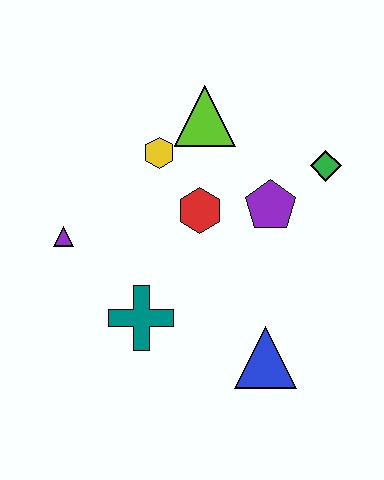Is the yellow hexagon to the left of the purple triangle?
No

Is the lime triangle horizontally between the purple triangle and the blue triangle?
Yes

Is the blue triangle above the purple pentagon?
No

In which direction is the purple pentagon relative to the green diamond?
The purple pentagon is to the left of the green diamond.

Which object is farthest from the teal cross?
The green diamond is farthest from the teal cross.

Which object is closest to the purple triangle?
The teal cross is closest to the purple triangle.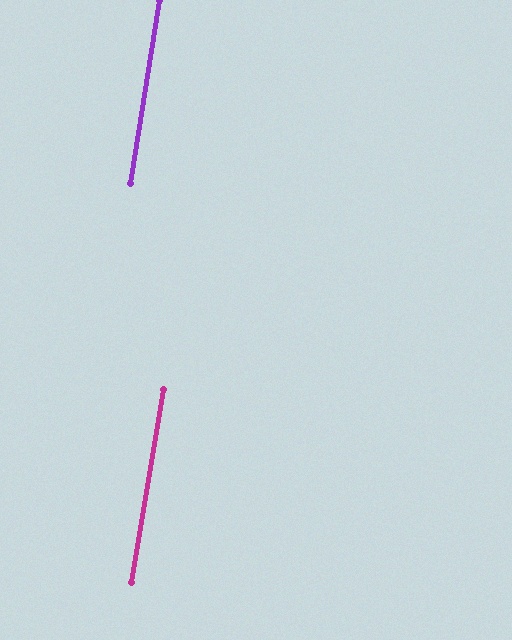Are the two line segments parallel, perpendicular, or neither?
Parallel — their directions differ by only 0.2°.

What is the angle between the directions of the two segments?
Approximately 0 degrees.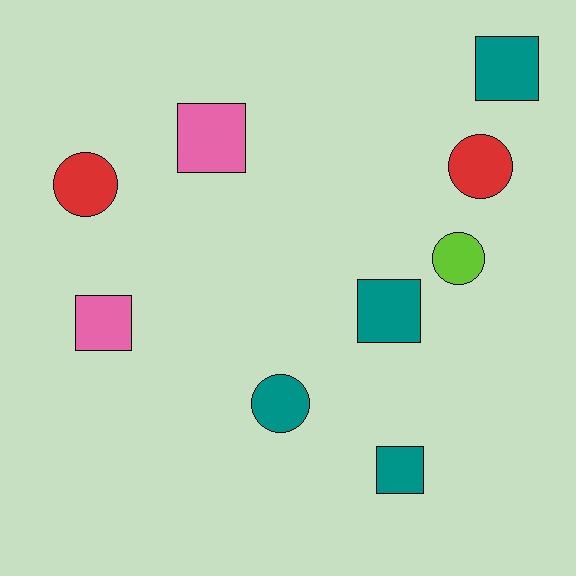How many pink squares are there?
There are 2 pink squares.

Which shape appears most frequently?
Square, with 5 objects.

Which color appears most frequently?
Teal, with 4 objects.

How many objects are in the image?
There are 9 objects.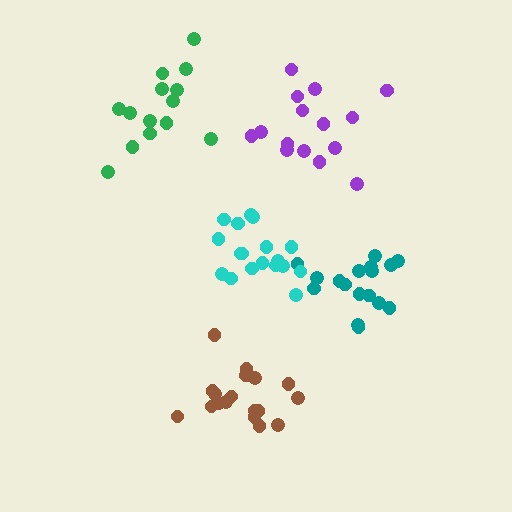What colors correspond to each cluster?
The clusters are colored: teal, cyan, purple, green, brown.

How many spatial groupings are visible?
There are 5 spatial groupings.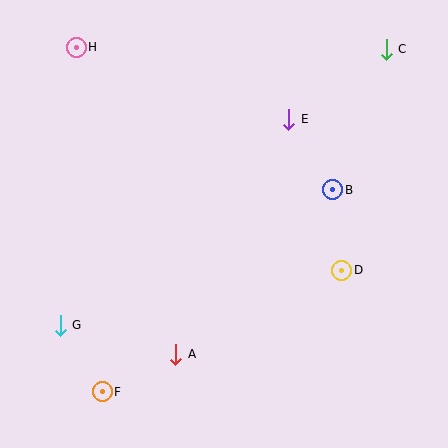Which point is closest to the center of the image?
Point B at (333, 190) is closest to the center.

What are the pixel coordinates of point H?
Point H is at (76, 47).